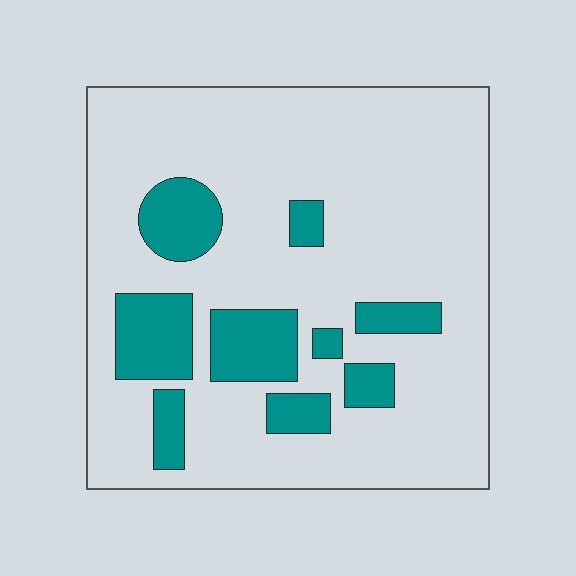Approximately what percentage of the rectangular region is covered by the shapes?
Approximately 20%.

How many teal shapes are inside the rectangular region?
9.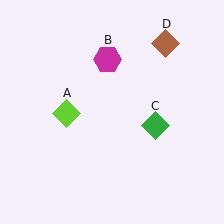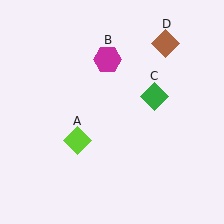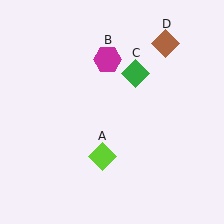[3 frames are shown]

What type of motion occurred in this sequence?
The lime diamond (object A), green diamond (object C) rotated counterclockwise around the center of the scene.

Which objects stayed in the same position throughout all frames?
Magenta hexagon (object B) and brown diamond (object D) remained stationary.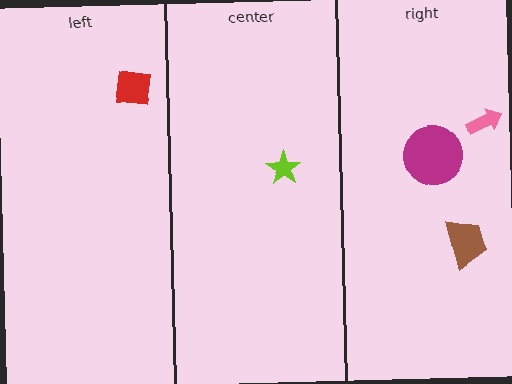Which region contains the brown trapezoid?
The right region.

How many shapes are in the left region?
1.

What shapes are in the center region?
The lime star.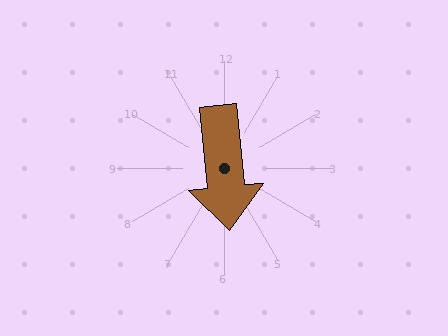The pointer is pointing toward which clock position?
Roughly 6 o'clock.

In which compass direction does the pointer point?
South.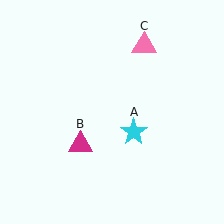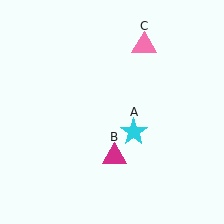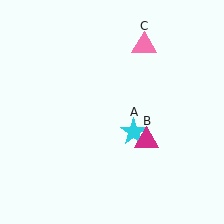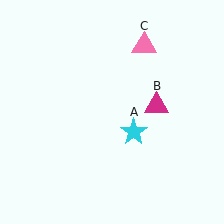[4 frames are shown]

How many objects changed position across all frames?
1 object changed position: magenta triangle (object B).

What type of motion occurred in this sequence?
The magenta triangle (object B) rotated counterclockwise around the center of the scene.